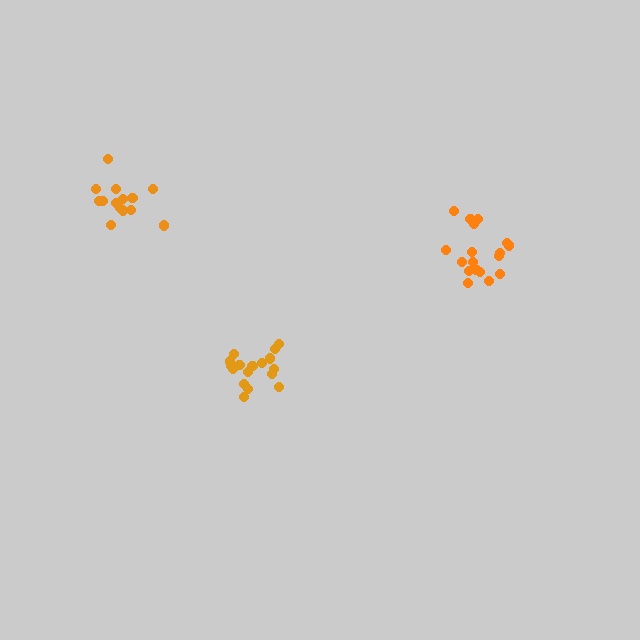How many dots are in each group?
Group 1: 17 dots, Group 2: 19 dots, Group 3: 15 dots (51 total).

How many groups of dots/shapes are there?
There are 3 groups.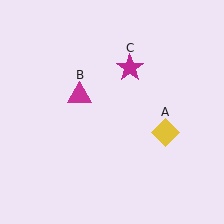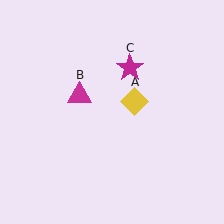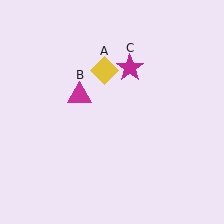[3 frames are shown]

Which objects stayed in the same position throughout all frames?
Magenta triangle (object B) and magenta star (object C) remained stationary.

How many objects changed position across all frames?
1 object changed position: yellow diamond (object A).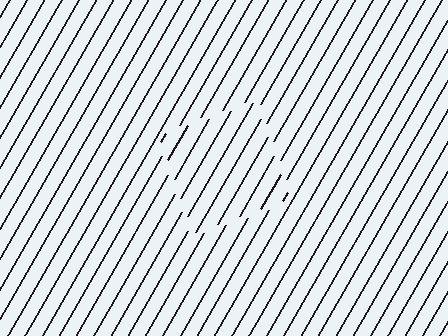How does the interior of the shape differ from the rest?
The interior of the shape contains the same grating, shifted by half a period — the contour is defined by the phase discontinuity where line-ends from the inner and outer gratings abut.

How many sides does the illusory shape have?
4 sides — the line-ends trace a square.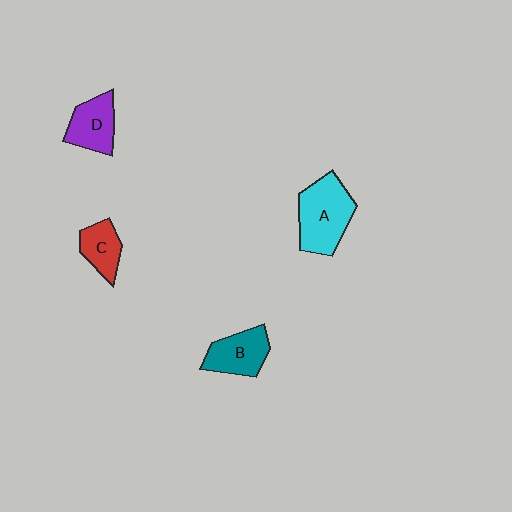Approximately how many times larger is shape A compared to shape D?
Approximately 1.5 times.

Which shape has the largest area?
Shape A (cyan).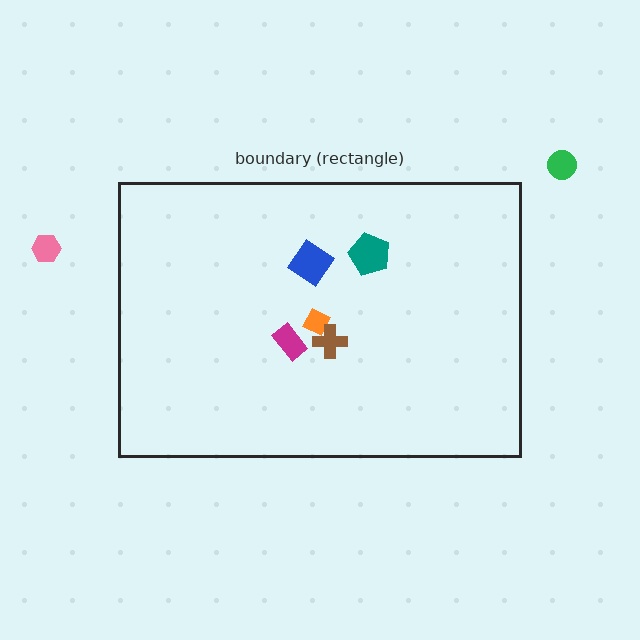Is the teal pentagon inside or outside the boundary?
Inside.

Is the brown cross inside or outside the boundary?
Inside.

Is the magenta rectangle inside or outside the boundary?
Inside.